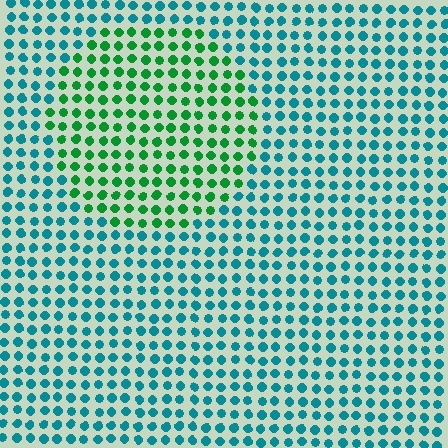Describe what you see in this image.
The image is filled with small teal elements in a uniform arrangement. A circle-shaped region is visible where the elements are tinted to a slightly different hue, forming a subtle color boundary.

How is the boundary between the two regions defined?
The boundary is defined purely by a slight shift in hue (about 49 degrees). Spacing, size, and orientation are identical on both sides.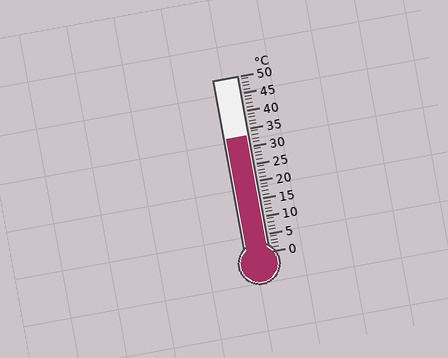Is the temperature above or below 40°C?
The temperature is below 40°C.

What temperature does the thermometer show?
The thermometer shows approximately 33°C.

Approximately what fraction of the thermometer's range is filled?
The thermometer is filled to approximately 65% of its range.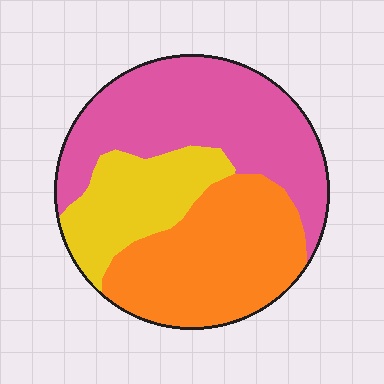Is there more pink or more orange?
Pink.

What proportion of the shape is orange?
Orange covers 36% of the shape.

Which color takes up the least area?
Yellow, at roughly 20%.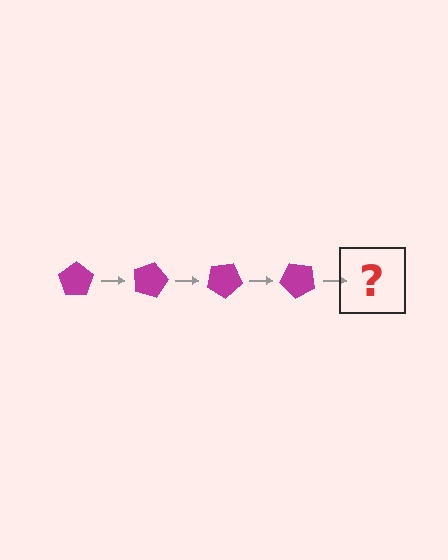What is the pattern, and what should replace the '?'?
The pattern is that the pentagon rotates 15 degrees each step. The '?' should be a magenta pentagon rotated 60 degrees.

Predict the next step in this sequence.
The next step is a magenta pentagon rotated 60 degrees.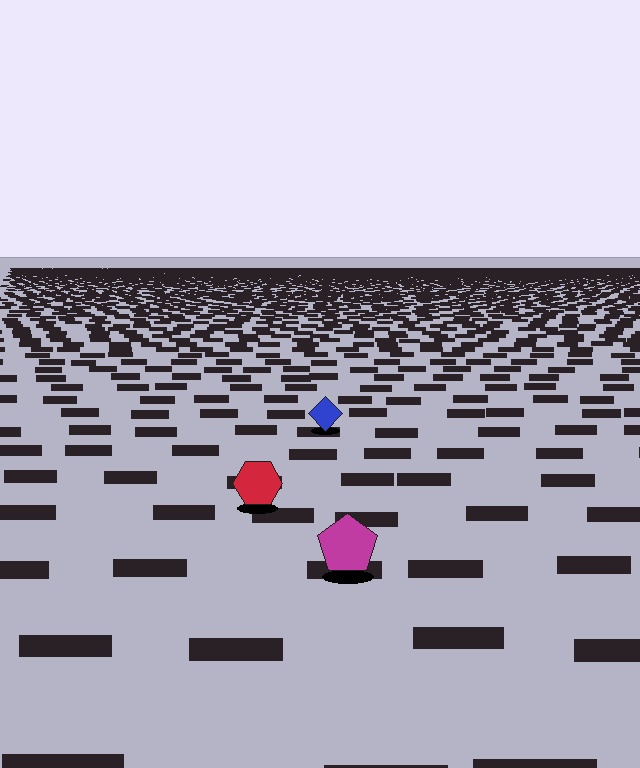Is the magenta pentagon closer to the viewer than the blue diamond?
Yes. The magenta pentagon is closer — you can tell from the texture gradient: the ground texture is coarser near it.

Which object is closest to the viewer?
The magenta pentagon is closest. The texture marks near it are larger and more spread out.